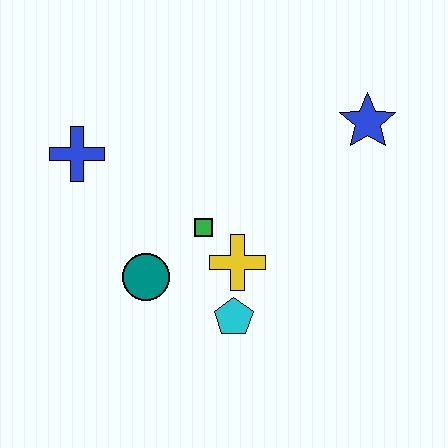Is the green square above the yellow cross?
Yes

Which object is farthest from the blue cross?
The blue star is farthest from the blue cross.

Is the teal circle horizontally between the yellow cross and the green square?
No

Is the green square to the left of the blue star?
Yes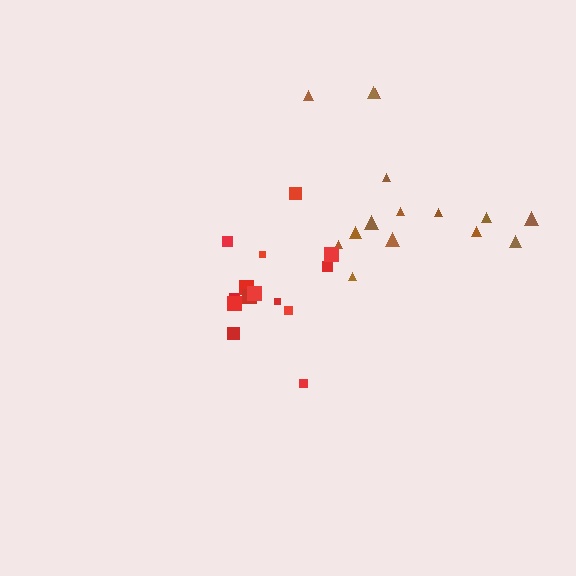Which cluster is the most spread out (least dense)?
Brown.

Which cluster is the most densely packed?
Red.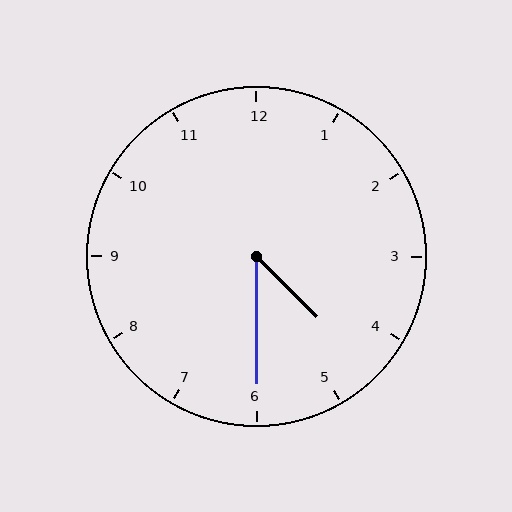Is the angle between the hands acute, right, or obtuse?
It is acute.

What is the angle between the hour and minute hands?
Approximately 45 degrees.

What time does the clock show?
4:30.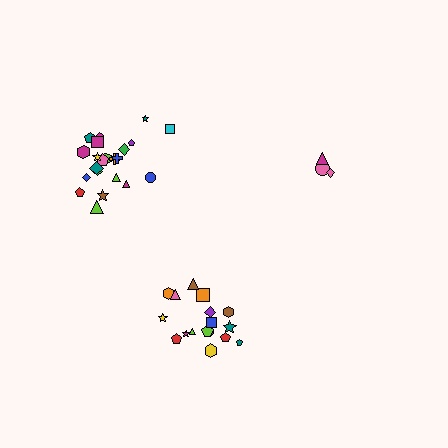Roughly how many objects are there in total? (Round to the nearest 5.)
Roughly 45 objects in total.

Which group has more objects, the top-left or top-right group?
The top-left group.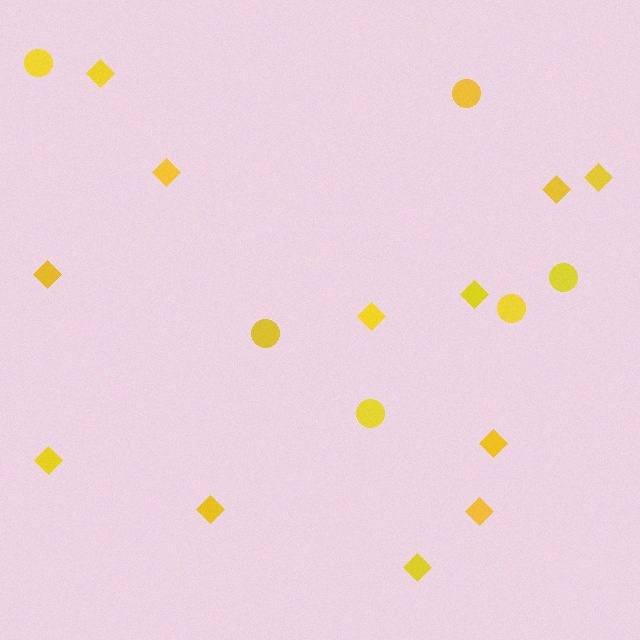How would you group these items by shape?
There are 2 groups: one group of diamonds (12) and one group of circles (6).